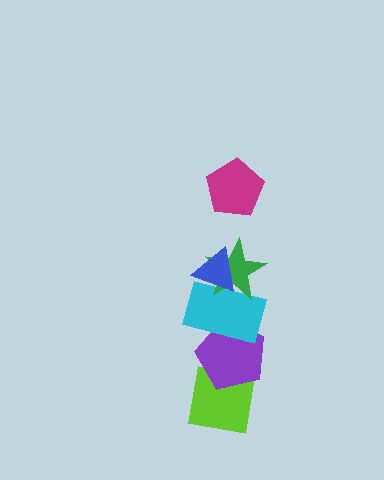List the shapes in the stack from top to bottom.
From top to bottom: the magenta pentagon, the blue triangle, the green star, the cyan rectangle, the purple pentagon, the lime square.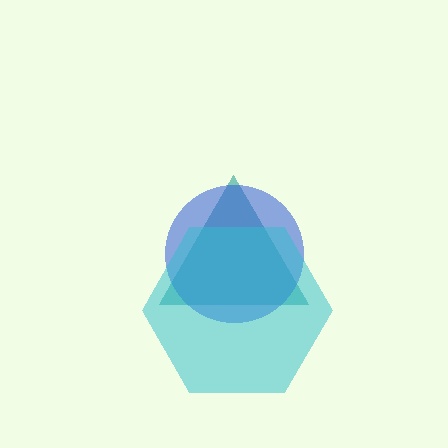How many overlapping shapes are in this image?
There are 3 overlapping shapes in the image.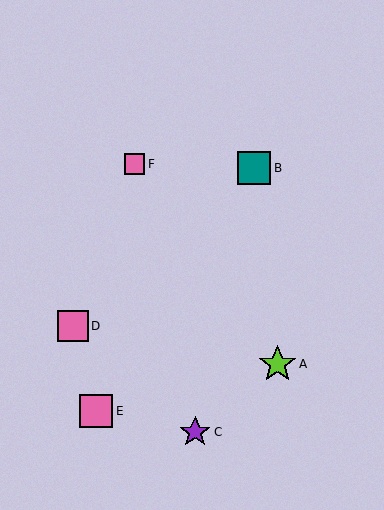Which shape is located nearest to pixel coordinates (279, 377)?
The lime star (labeled A) at (278, 364) is nearest to that location.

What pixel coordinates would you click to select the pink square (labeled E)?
Click at (96, 411) to select the pink square E.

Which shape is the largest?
The lime star (labeled A) is the largest.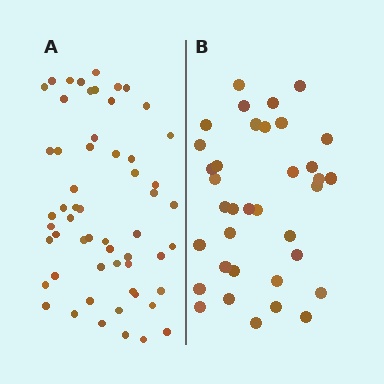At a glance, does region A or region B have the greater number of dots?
Region A (the left region) has more dots.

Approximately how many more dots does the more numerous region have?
Region A has approximately 20 more dots than region B.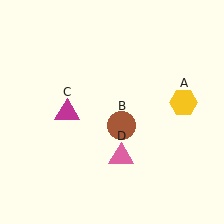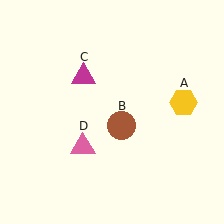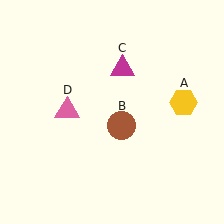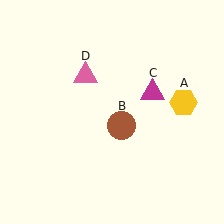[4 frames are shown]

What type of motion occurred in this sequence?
The magenta triangle (object C), pink triangle (object D) rotated clockwise around the center of the scene.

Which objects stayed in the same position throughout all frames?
Yellow hexagon (object A) and brown circle (object B) remained stationary.